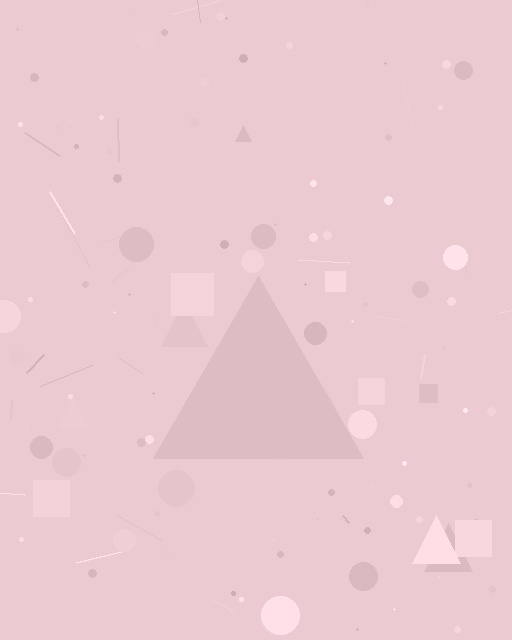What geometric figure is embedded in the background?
A triangle is embedded in the background.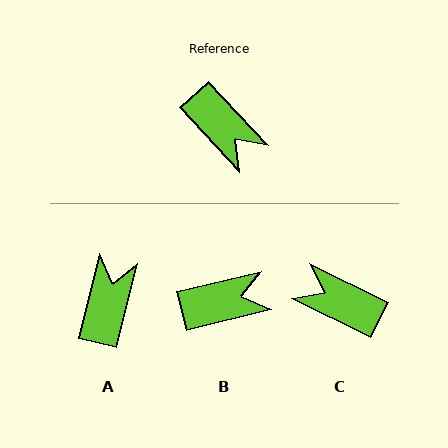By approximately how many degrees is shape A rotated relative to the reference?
Approximately 123 degrees counter-clockwise.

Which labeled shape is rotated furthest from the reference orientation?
C, about 159 degrees away.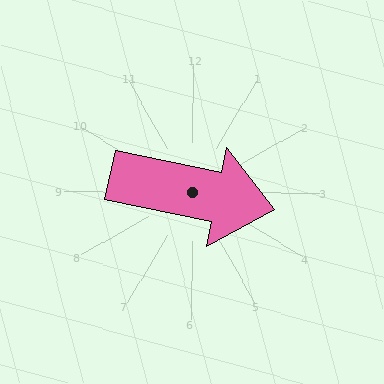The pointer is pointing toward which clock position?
Roughly 3 o'clock.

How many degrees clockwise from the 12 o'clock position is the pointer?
Approximately 102 degrees.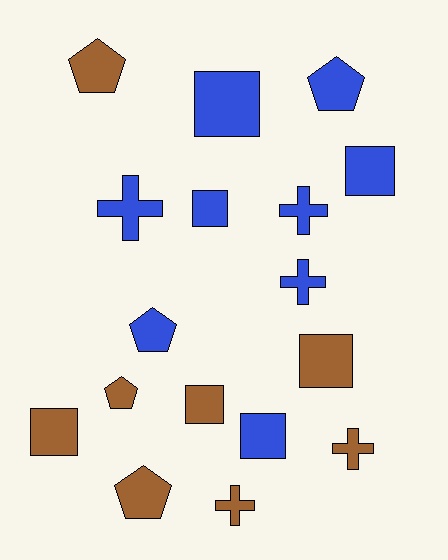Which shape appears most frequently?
Square, with 7 objects.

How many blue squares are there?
There are 4 blue squares.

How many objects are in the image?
There are 17 objects.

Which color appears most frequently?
Blue, with 9 objects.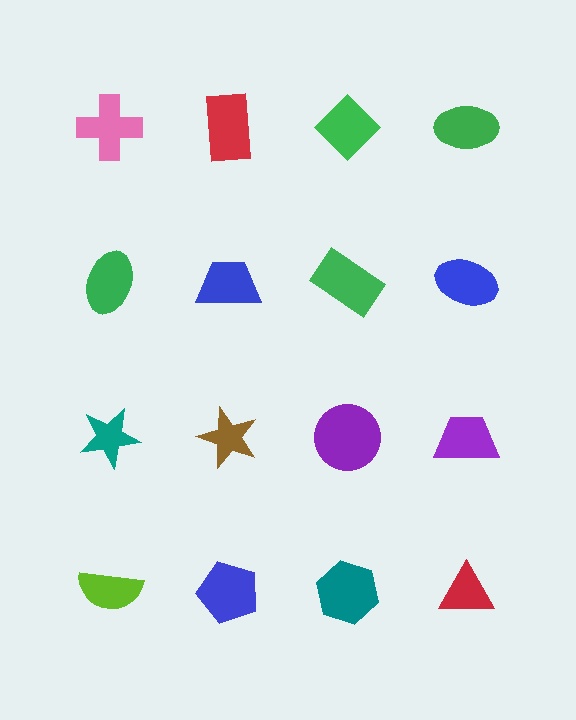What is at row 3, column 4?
A purple trapezoid.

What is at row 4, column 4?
A red triangle.